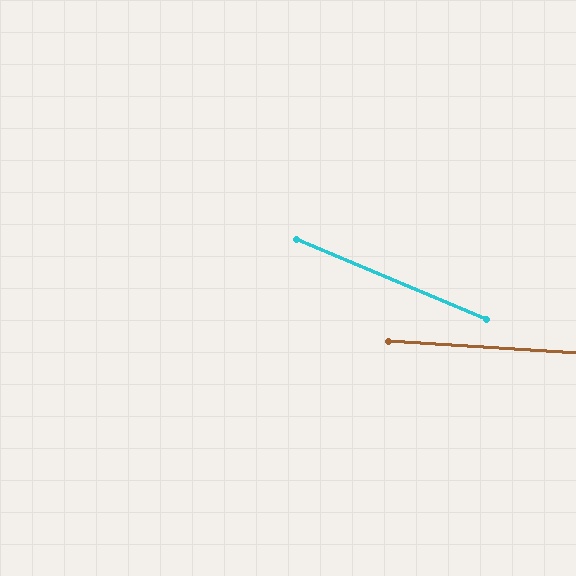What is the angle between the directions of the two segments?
Approximately 19 degrees.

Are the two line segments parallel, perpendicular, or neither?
Neither parallel nor perpendicular — they differ by about 19°.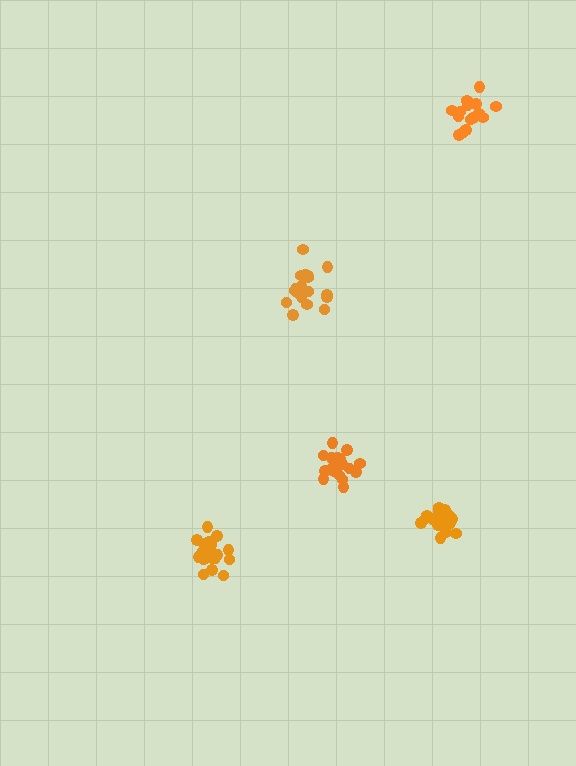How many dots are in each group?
Group 1: 19 dots, Group 2: 20 dots, Group 3: 17 dots, Group 4: 15 dots, Group 5: 19 dots (90 total).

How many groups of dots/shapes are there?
There are 5 groups.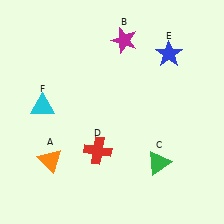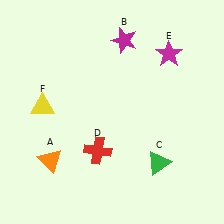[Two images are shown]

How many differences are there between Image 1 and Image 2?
There are 2 differences between the two images.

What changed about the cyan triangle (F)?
In Image 1, F is cyan. In Image 2, it changed to yellow.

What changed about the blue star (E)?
In Image 1, E is blue. In Image 2, it changed to magenta.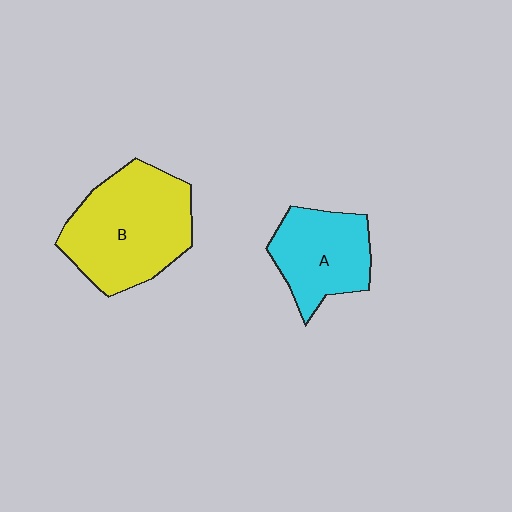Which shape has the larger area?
Shape B (yellow).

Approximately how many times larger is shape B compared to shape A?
Approximately 1.5 times.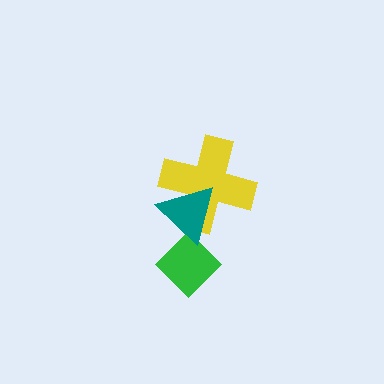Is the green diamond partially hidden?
Yes, it is partially covered by another shape.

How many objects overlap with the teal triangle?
2 objects overlap with the teal triangle.